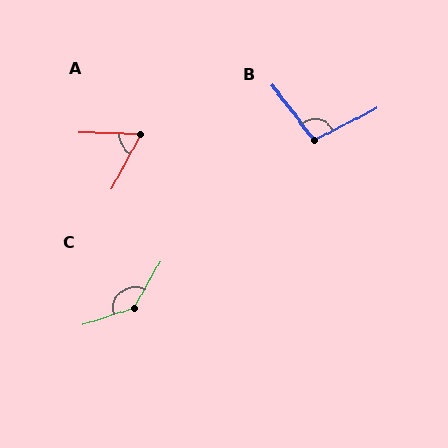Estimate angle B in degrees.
Approximately 100 degrees.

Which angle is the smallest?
A, at approximately 64 degrees.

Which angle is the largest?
C, at approximately 137 degrees.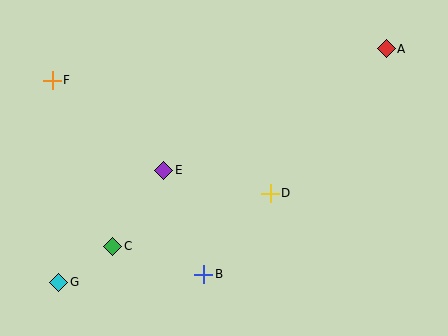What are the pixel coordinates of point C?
Point C is at (113, 246).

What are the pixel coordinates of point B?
Point B is at (204, 274).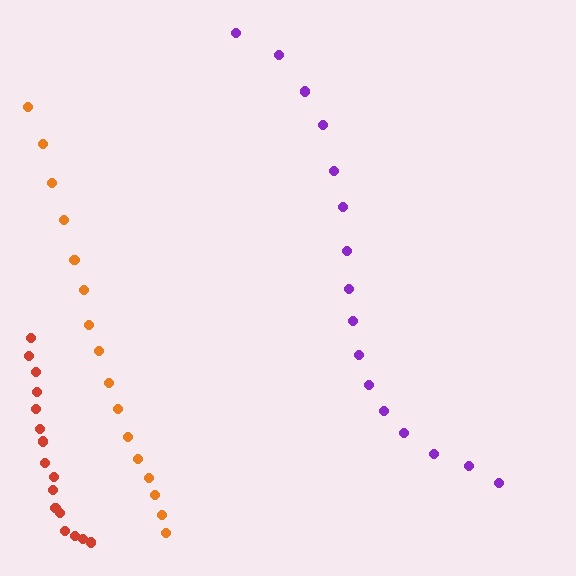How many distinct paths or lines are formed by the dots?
There are 3 distinct paths.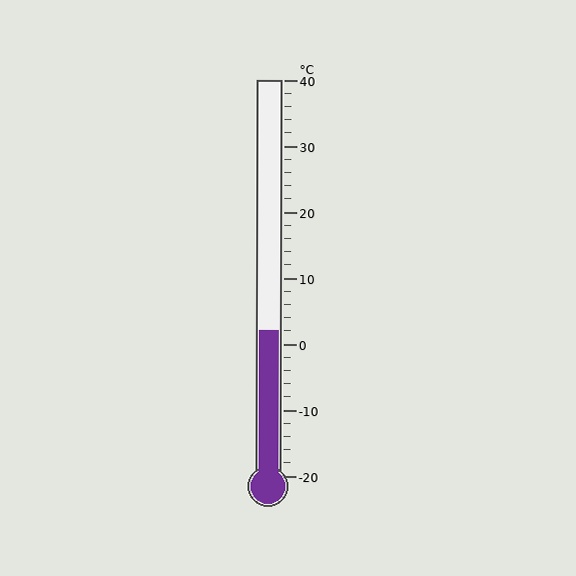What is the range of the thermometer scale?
The thermometer scale ranges from -20°C to 40°C.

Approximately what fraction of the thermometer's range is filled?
The thermometer is filled to approximately 35% of its range.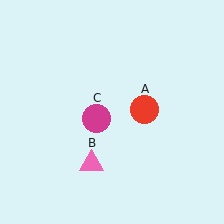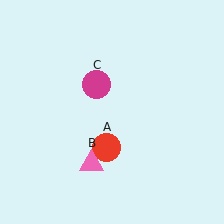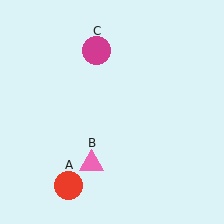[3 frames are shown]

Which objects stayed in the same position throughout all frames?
Pink triangle (object B) remained stationary.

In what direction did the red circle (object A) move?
The red circle (object A) moved down and to the left.